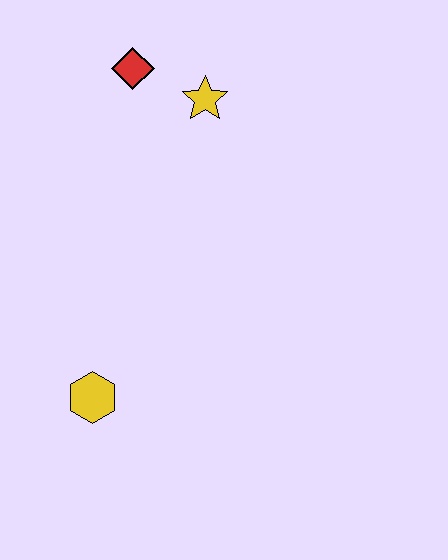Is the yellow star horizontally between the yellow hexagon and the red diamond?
No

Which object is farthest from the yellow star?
The yellow hexagon is farthest from the yellow star.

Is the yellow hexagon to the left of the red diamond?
Yes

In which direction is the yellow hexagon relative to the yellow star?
The yellow hexagon is below the yellow star.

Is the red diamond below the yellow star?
No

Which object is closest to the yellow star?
The red diamond is closest to the yellow star.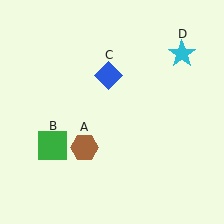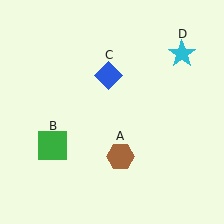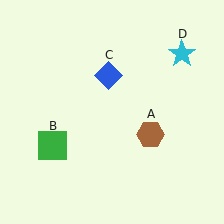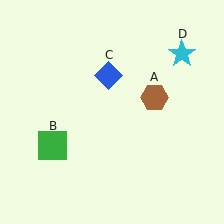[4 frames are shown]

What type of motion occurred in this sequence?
The brown hexagon (object A) rotated counterclockwise around the center of the scene.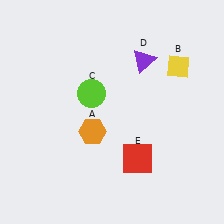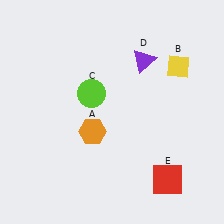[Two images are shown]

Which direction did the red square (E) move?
The red square (E) moved right.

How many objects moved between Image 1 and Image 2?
1 object moved between the two images.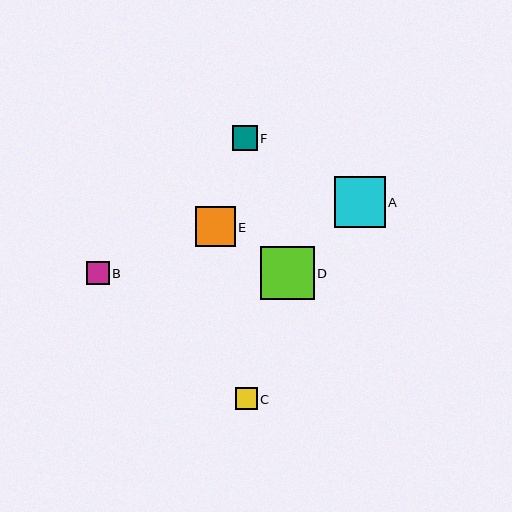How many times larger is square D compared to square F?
Square D is approximately 2.1 times the size of square F.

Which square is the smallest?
Square C is the smallest with a size of approximately 22 pixels.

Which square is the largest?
Square D is the largest with a size of approximately 53 pixels.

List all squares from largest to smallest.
From largest to smallest: D, A, E, F, B, C.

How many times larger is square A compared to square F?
Square A is approximately 2.0 times the size of square F.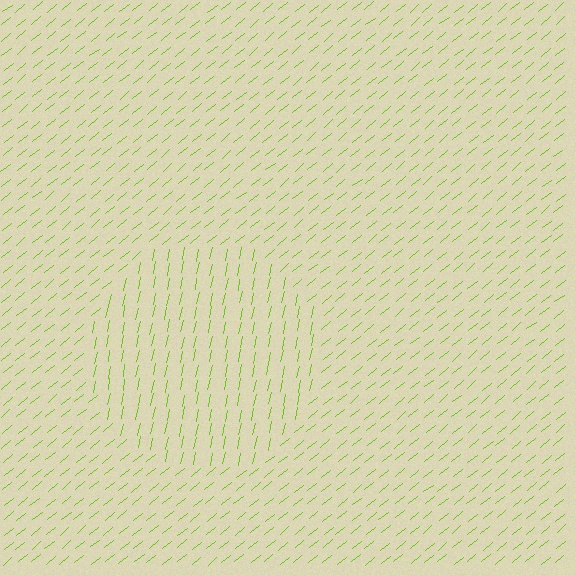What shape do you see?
I see a circle.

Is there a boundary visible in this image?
Yes, there is a texture boundary formed by a change in line orientation.